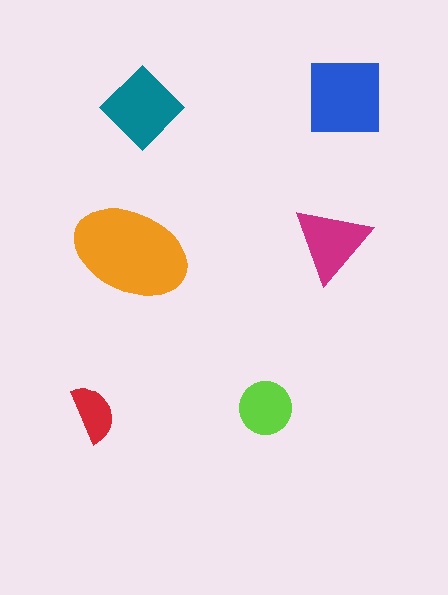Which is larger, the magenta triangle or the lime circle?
The magenta triangle.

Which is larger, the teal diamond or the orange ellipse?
The orange ellipse.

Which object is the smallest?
The red semicircle.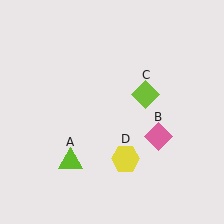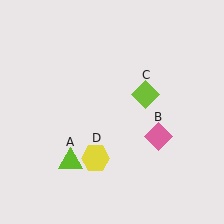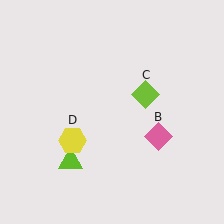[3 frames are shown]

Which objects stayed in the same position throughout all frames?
Lime triangle (object A) and pink diamond (object B) and lime diamond (object C) remained stationary.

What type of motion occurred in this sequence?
The yellow hexagon (object D) rotated clockwise around the center of the scene.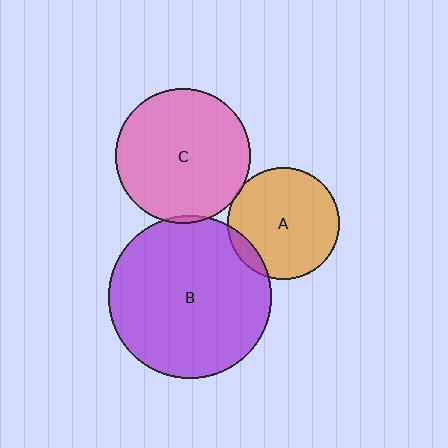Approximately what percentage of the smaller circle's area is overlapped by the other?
Approximately 5%.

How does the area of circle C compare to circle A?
Approximately 1.4 times.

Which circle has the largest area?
Circle B (purple).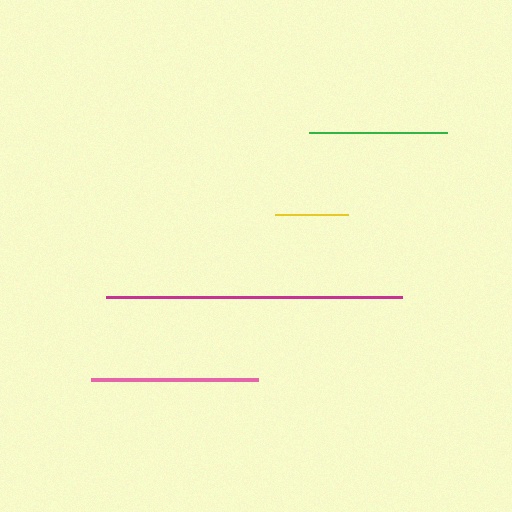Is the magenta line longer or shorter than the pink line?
The magenta line is longer than the pink line.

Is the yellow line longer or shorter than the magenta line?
The magenta line is longer than the yellow line.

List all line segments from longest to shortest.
From longest to shortest: magenta, pink, green, yellow.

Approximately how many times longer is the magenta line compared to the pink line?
The magenta line is approximately 1.8 times the length of the pink line.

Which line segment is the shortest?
The yellow line is the shortest at approximately 73 pixels.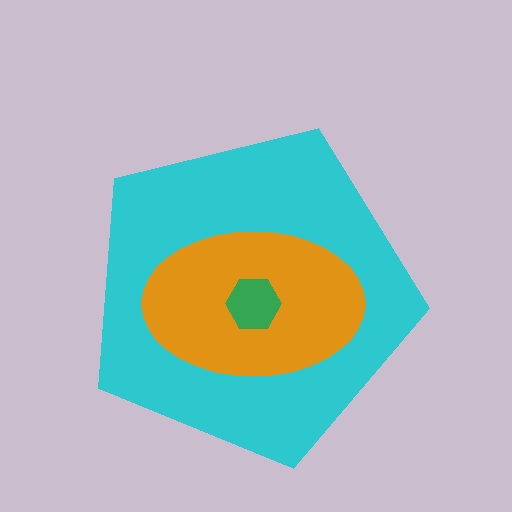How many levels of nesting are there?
3.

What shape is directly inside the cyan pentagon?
The orange ellipse.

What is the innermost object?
The green hexagon.